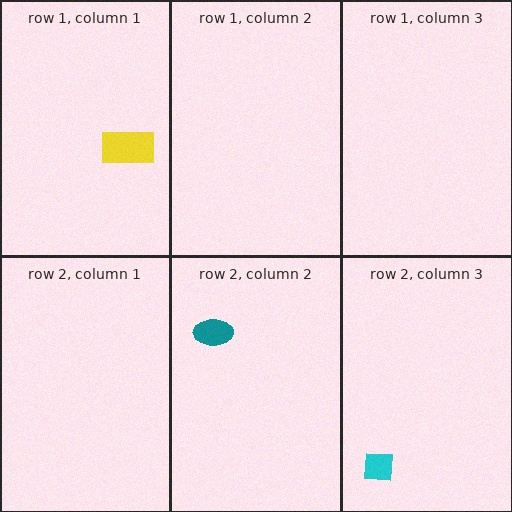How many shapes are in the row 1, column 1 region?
1.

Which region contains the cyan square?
The row 2, column 3 region.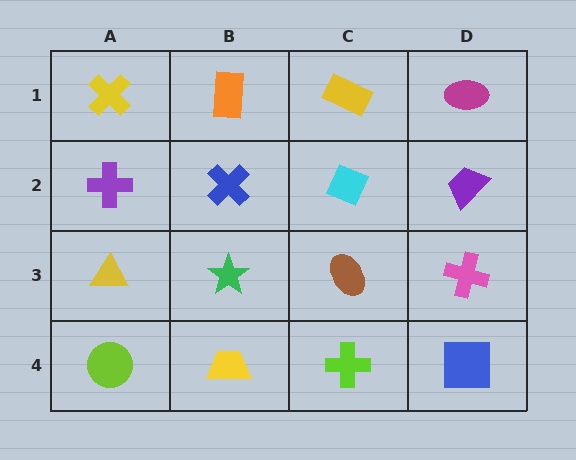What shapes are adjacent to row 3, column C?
A cyan diamond (row 2, column C), a lime cross (row 4, column C), a green star (row 3, column B), a pink cross (row 3, column D).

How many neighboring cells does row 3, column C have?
4.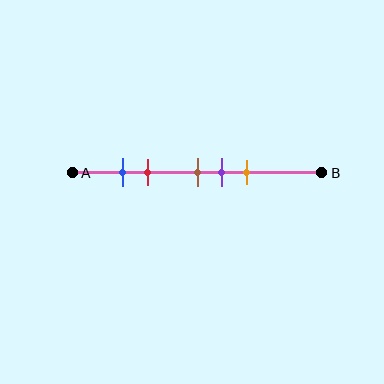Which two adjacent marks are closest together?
The blue and red marks are the closest adjacent pair.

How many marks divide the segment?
There are 5 marks dividing the segment.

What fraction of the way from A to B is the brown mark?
The brown mark is approximately 50% (0.5) of the way from A to B.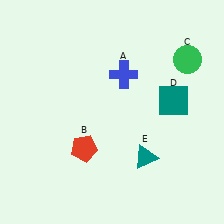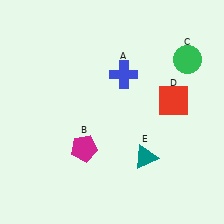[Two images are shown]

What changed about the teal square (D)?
In Image 1, D is teal. In Image 2, it changed to red.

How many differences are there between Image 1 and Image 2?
There are 2 differences between the two images.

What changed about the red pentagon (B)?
In Image 1, B is red. In Image 2, it changed to magenta.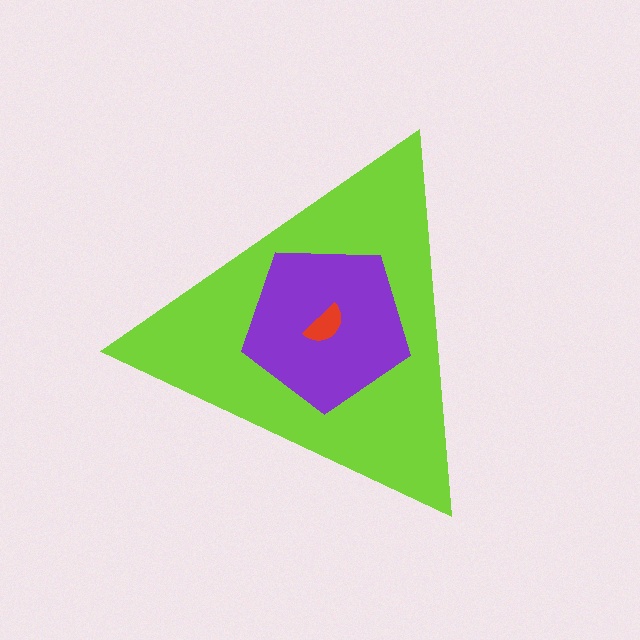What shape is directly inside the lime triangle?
The purple pentagon.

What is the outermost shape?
The lime triangle.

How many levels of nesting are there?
3.